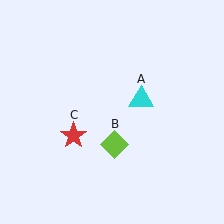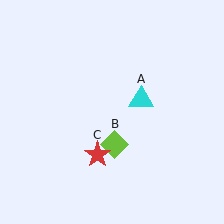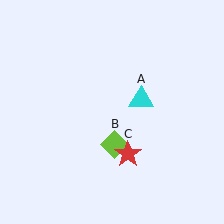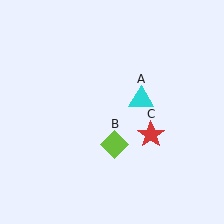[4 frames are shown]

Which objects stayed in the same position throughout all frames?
Cyan triangle (object A) and lime diamond (object B) remained stationary.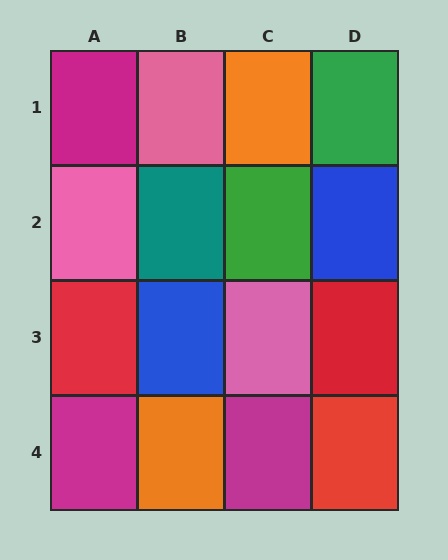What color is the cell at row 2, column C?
Green.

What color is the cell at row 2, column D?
Blue.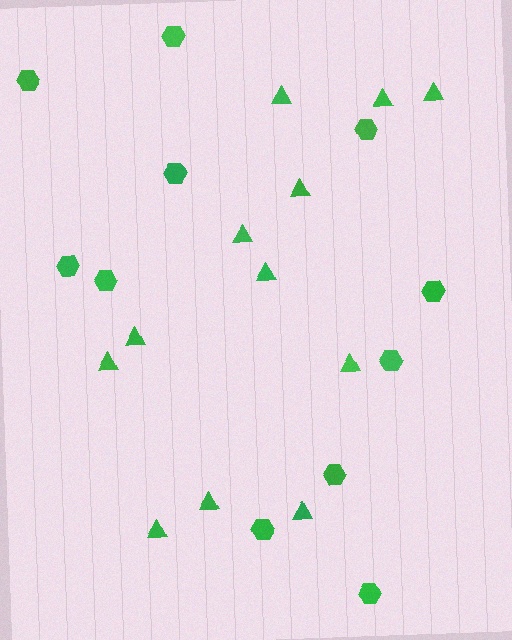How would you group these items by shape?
There are 2 groups: one group of hexagons (11) and one group of triangles (12).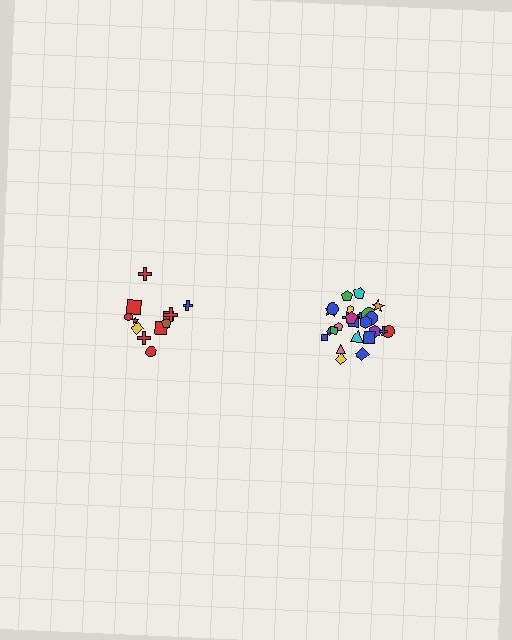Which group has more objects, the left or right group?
The right group.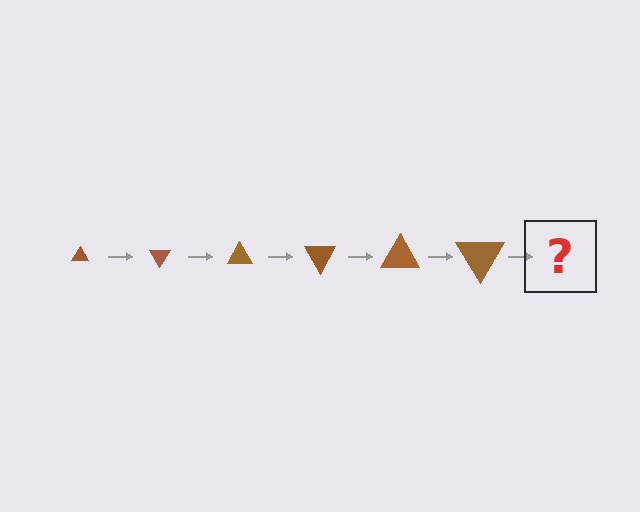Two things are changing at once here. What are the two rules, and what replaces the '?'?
The two rules are that the triangle grows larger each step and it rotates 60 degrees each step. The '?' should be a triangle, larger than the previous one and rotated 360 degrees from the start.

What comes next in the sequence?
The next element should be a triangle, larger than the previous one and rotated 360 degrees from the start.